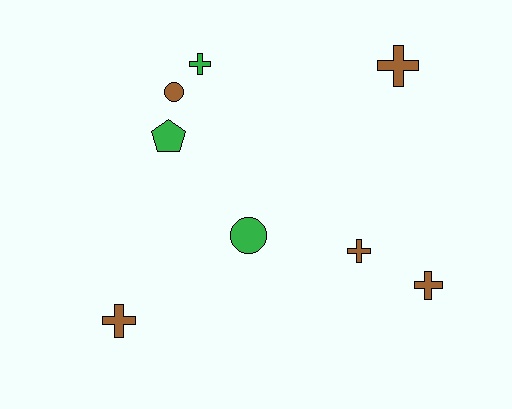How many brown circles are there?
There is 1 brown circle.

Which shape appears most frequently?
Cross, with 5 objects.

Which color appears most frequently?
Brown, with 5 objects.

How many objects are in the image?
There are 8 objects.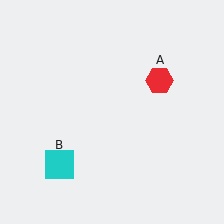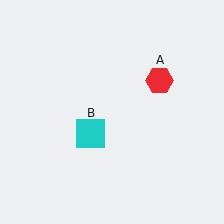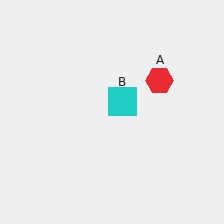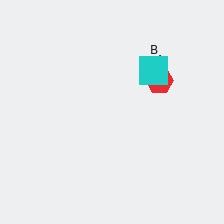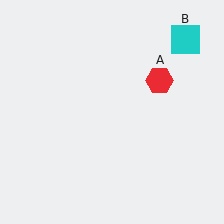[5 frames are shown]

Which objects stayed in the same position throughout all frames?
Red hexagon (object A) remained stationary.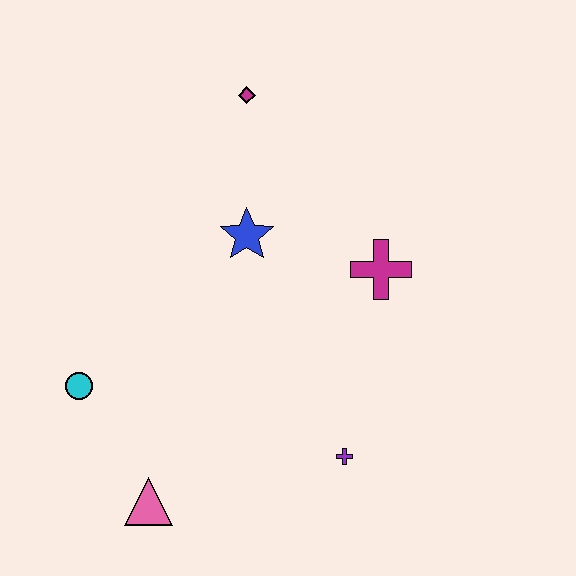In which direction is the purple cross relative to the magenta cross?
The purple cross is below the magenta cross.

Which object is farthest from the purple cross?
The magenta diamond is farthest from the purple cross.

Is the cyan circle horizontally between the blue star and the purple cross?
No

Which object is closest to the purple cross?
The magenta cross is closest to the purple cross.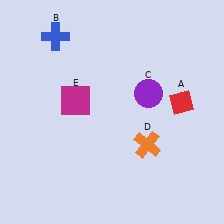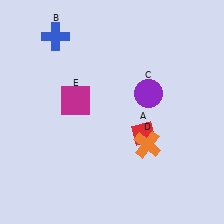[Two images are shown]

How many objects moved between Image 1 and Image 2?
1 object moved between the two images.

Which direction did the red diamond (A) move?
The red diamond (A) moved left.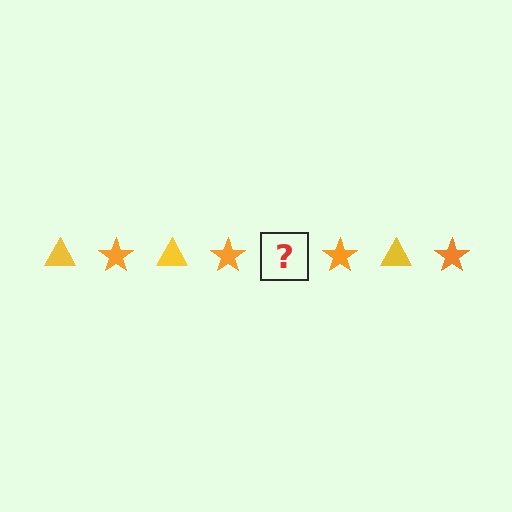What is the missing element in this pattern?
The missing element is a yellow triangle.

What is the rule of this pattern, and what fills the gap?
The rule is that the pattern alternates between yellow triangle and orange star. The gap should be filled with a yellow triangle.